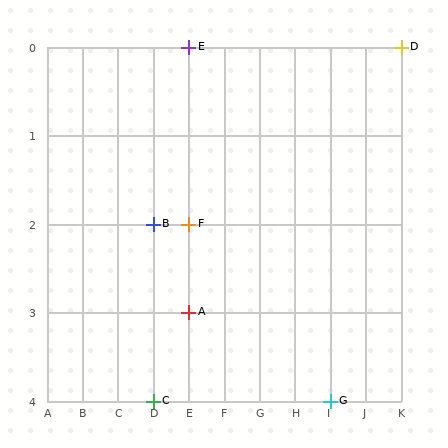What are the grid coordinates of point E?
Point E is at grid coordinates (E, 0).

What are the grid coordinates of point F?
Point F is at grid coordinates (E, 2).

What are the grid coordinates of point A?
Point A is at grid coordinates (E, 3).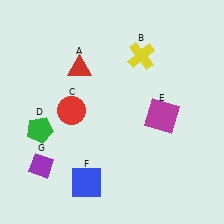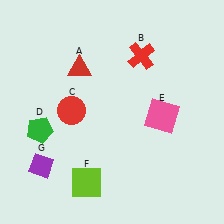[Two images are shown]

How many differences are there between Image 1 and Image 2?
There are 3 differences between the two images.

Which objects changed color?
B changed from yellow to red. E changed from magenta to pink. F changed from blue to lime.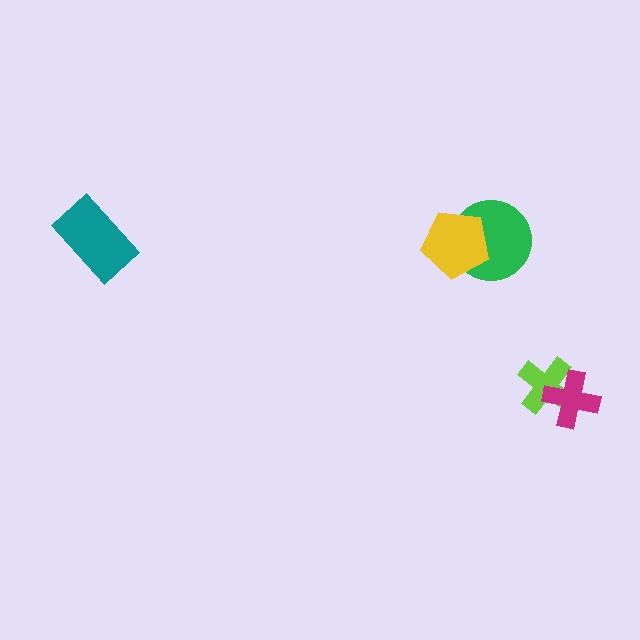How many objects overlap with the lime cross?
1 object overlaps with the lime cross.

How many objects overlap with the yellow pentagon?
1 object overlaps with the yellow pentagon.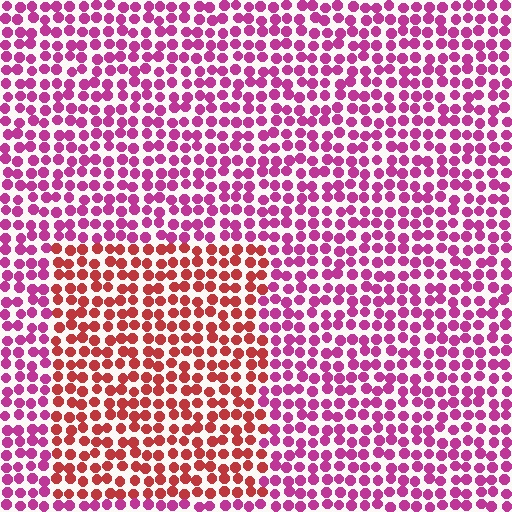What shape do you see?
I see a rectangle.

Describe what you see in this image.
The image is filled with small magenta elements in a uniform arrangement. A rectangle-shaped region is visible where the elements are tinted to a slightly different hue, forming a subtle color boundary.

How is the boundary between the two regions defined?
The boundary is defined purely by a slight shift in hue (about 40 degrees). Spacing, size, and orientation are identical on both sides.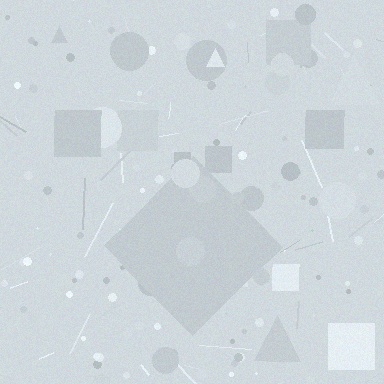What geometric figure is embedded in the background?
A diamond is embedded in the background.